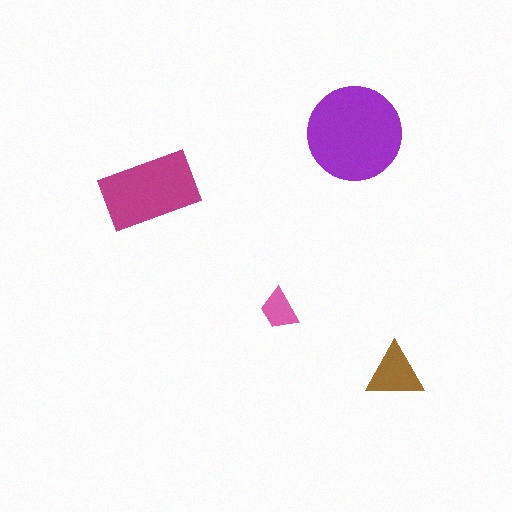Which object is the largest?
The purple circle.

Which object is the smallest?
The pink trapezoid.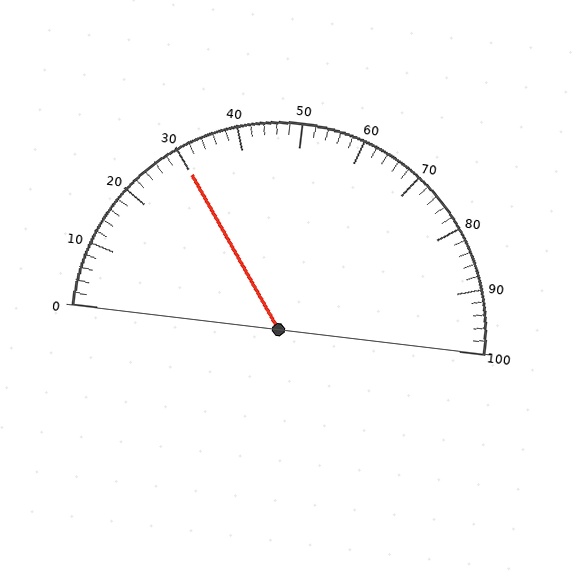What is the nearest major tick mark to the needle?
The nearest major tick mark is 30.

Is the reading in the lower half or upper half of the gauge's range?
The reading is in the lower half of the range (0 to 100).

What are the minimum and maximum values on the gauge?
The gauge ranges from 0 to 100.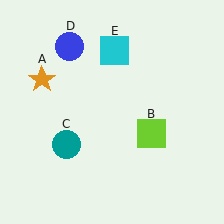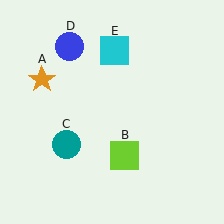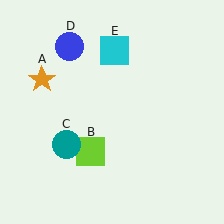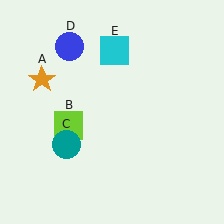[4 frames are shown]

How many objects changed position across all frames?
1 object changed position: lime square (object B).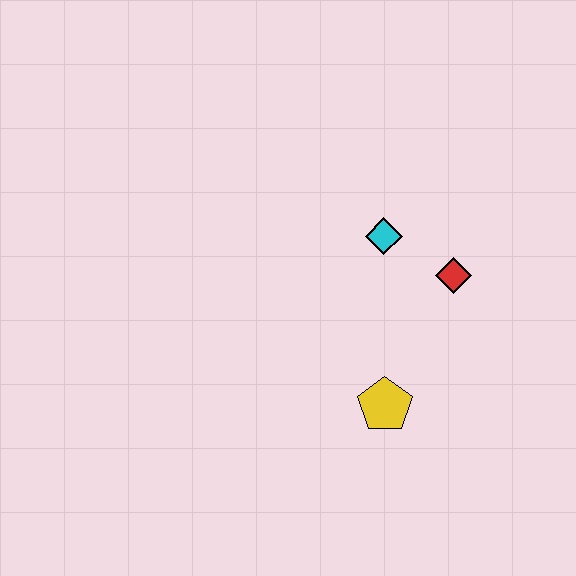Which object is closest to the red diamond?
The cyan diamond is closest to the red diamond.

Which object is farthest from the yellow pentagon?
The cyan diamond is farthest from the yellow pentagon.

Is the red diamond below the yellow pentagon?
No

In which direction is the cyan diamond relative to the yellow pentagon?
The cyan diamond is above the yellow pentagon.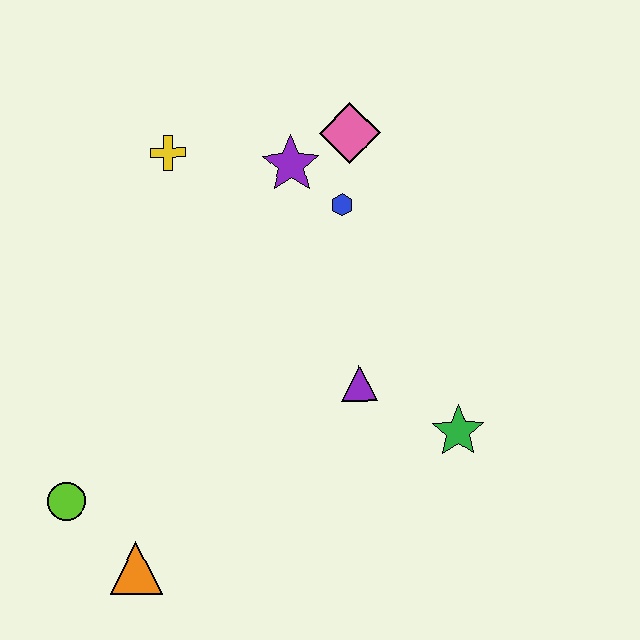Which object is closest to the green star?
The purple triangle is closest to the green star.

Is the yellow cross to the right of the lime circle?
Yes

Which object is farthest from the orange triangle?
The pink diamond is farthest from the orange triangle.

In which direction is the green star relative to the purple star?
The green star is below the purple star.